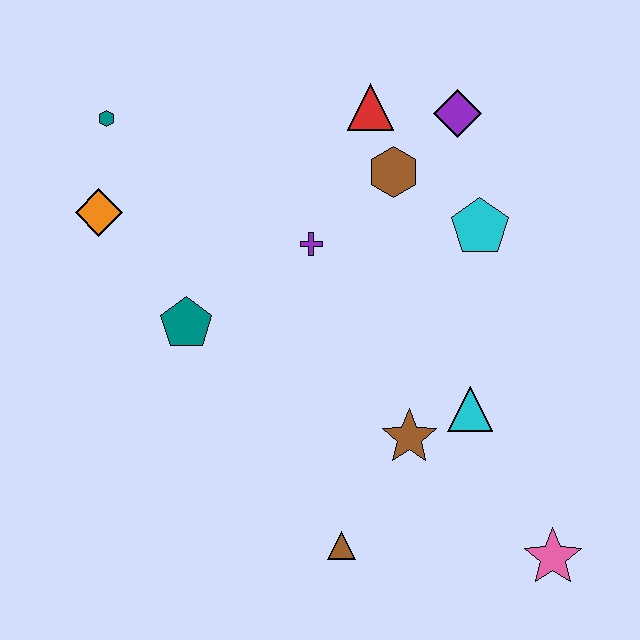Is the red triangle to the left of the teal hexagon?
No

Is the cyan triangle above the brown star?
Yes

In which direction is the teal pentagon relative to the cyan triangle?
The teal pentagon is to the left of the cyan triangle.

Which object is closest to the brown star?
The cyan triangle is closest to the brown star.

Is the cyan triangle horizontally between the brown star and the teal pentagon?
No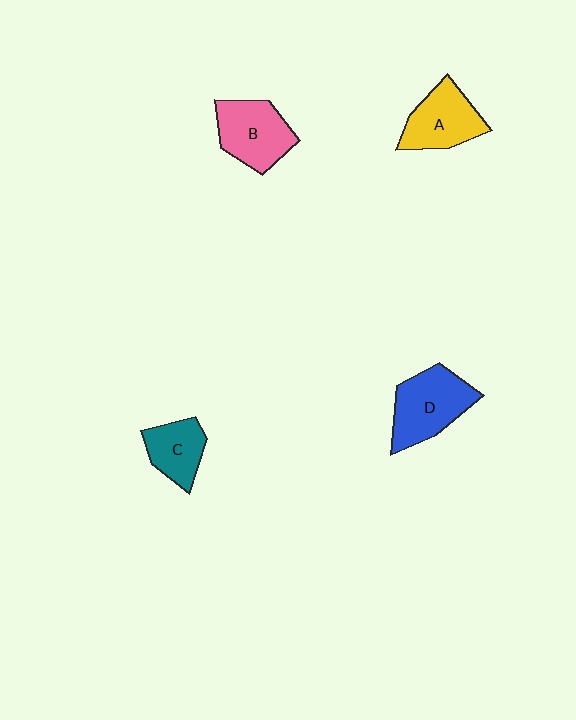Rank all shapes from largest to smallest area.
From largest to smallest: D (blue), B (pink), A (yellow), C (teal).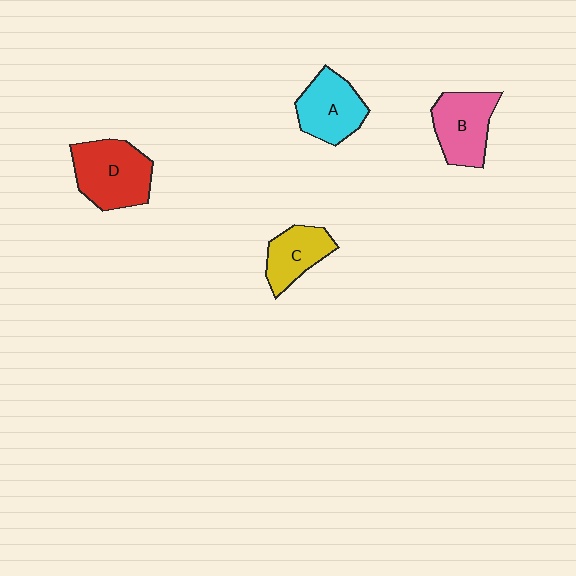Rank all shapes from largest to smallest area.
From largest to smallest: D (red), B (pink), A (cyan), C (yellow).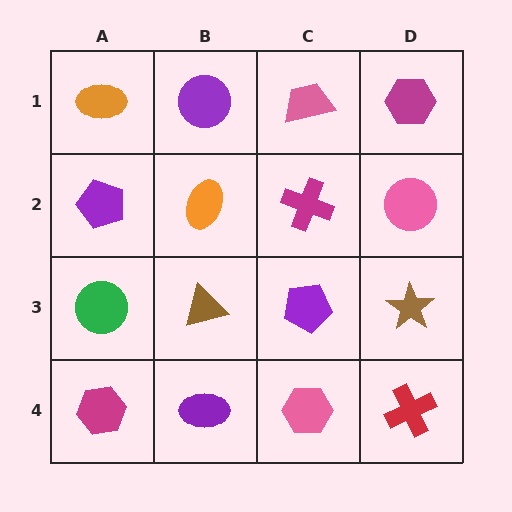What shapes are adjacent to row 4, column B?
A brown triangle (row 3, column B), a magenta hexagon (row 4, column A), a pink hexagon (row 4, column C).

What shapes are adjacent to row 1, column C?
A magenta cross (row 2, column C), a purple circle (row 1, column B), a magenta hexagon (row 1, column D).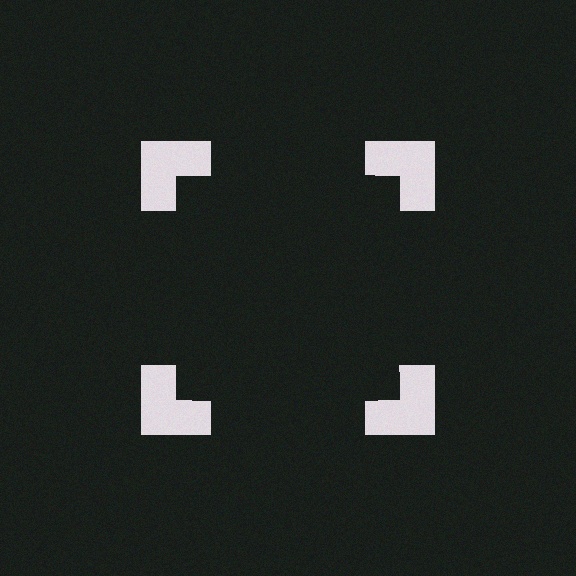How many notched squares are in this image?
There are 4 — one at each vertex of the illusory square.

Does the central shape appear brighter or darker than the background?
It typically appears slightly darker than the background, even though no actual brightness change is drawn.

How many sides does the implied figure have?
4 sides.